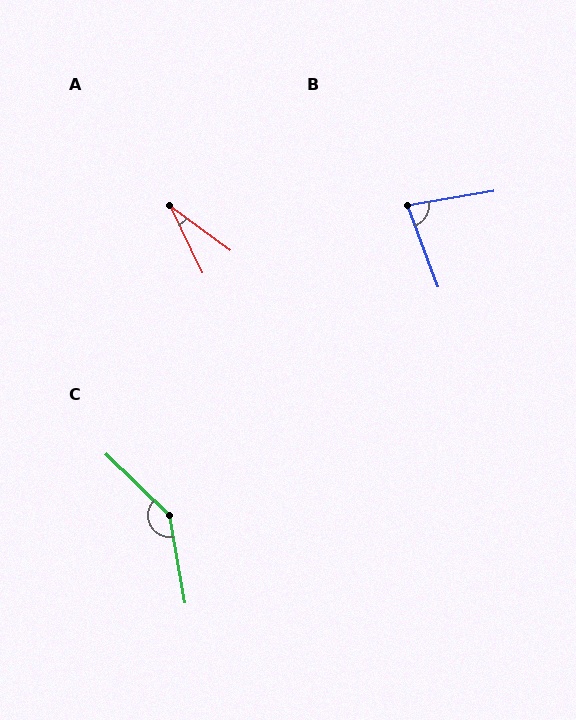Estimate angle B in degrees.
Approximately 79 degrees.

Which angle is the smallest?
A, at approximately 28 degrees.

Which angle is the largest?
C, at approximately 144 degrees.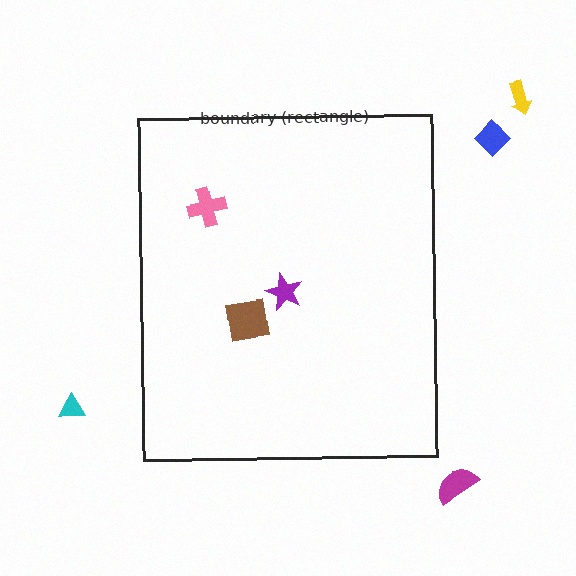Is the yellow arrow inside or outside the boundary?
Outside.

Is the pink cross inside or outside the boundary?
Inside.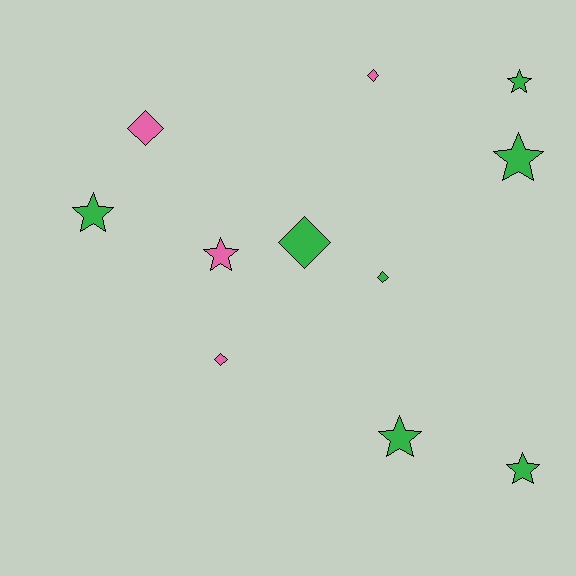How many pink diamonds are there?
There are 3 pink diamonds.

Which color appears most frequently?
Green, with 7 objects.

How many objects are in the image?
There are 11 objects.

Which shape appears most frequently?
Star, with 6 objects.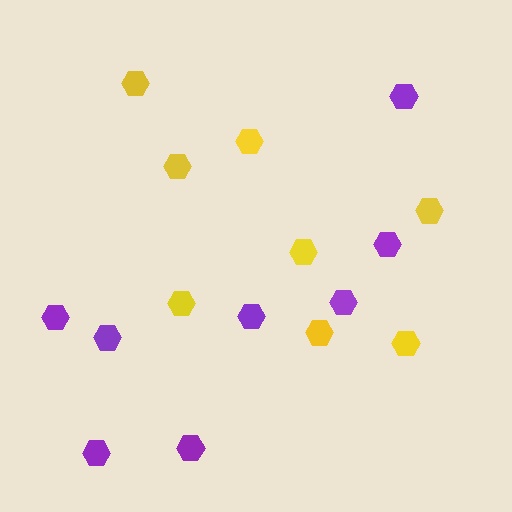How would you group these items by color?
There are 2 groups: one group of yellow hexagons (8) and one group of purple hexagons (8).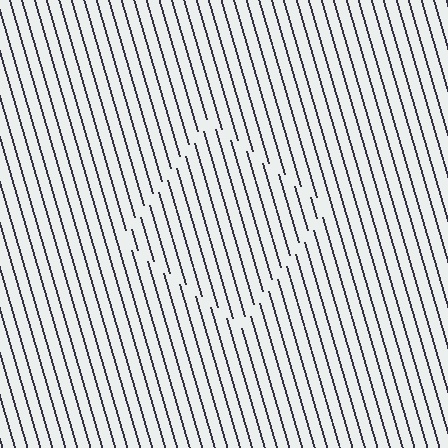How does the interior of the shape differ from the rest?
The interior of the shape contains the same grating, shifted by half a period — the contour is defined by the phase discontinuity where line-ends from the inner and outer gratings abut.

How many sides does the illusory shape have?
4 sides — the line-ends trace a square.